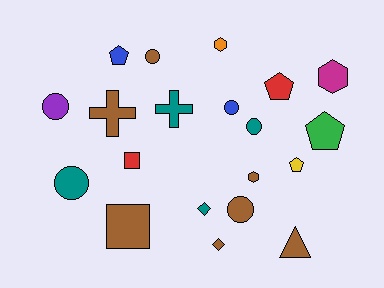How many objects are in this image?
There are 20 objects.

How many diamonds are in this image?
There are 2 diamonds.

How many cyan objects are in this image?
There are no cyan objects.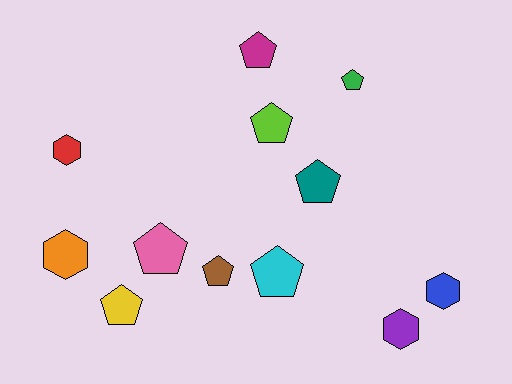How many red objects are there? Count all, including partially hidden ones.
There is 1 red object.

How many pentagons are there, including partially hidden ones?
There are 8 pentagons.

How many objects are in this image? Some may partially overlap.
There are 12 objects.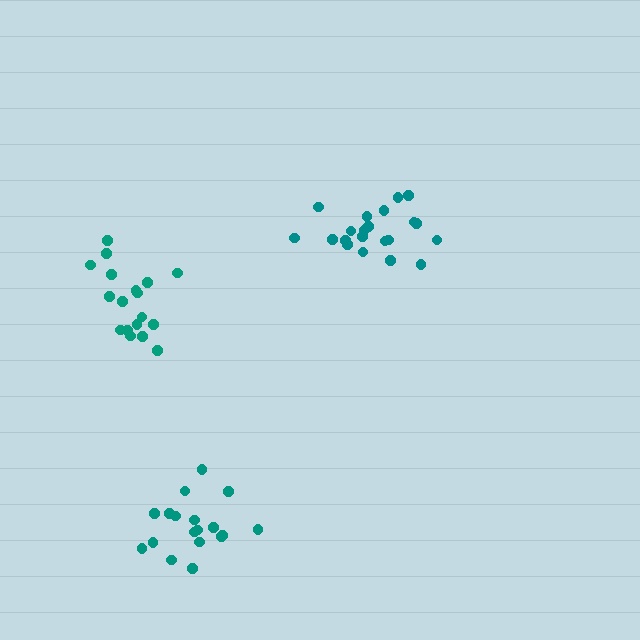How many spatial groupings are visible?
There are 3 spatial groupings.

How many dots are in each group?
Group 1: 18 dots, Group 2: 21 dots, Group 3: 18 dots (57 total).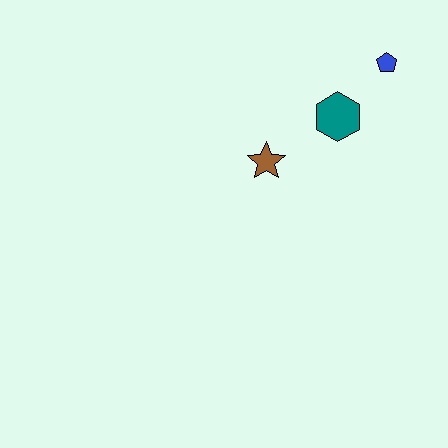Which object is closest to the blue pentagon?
The teal hexagon is closest to the blue pentagon.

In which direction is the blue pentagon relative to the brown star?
The blue pentagon is to the right of the brown star.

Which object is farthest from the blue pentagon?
The brown star is farthest from the blue pentagon.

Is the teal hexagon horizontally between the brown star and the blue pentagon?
Yes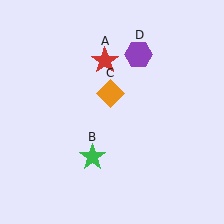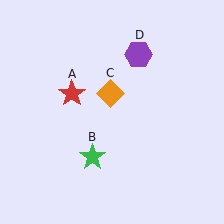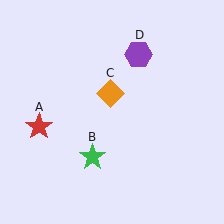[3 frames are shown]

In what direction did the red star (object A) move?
The red star (object A) moved down and to the left.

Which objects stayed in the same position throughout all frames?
Green star (object B) and orange diamond (object C) and purple hexagon (object D) remained stationary.